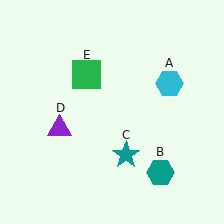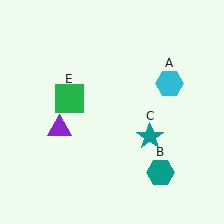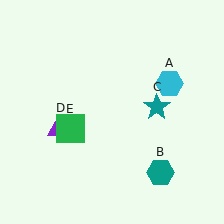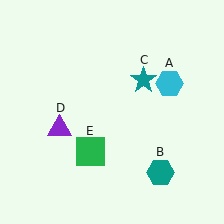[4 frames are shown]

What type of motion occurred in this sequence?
The teal star (object C), green square (object E) rotated counterclockwise around the center of the scene.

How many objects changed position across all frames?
2 objects changed position: teal star (object C), green square (object E).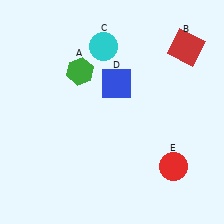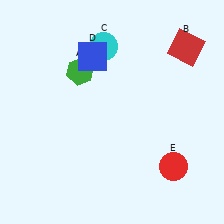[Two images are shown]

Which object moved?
The blue square (D) moved up.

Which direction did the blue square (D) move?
The blue square (D) moved up.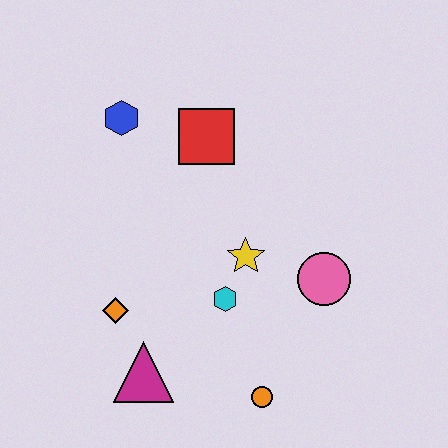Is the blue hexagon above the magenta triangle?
Yes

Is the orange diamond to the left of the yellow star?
Yes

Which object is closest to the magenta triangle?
The orange diamond is closest to the magenta triangle.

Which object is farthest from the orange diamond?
The pink circle is farthest from the orange diamond.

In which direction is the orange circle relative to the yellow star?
The orange circle is below the yellow star.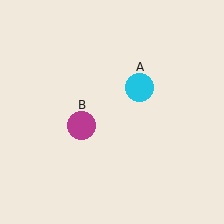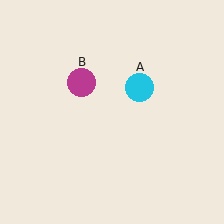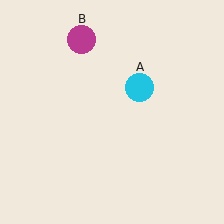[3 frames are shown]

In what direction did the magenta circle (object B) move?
The magenta circle (object B) moved up.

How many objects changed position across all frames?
1 object changed position: magenta circle (object B).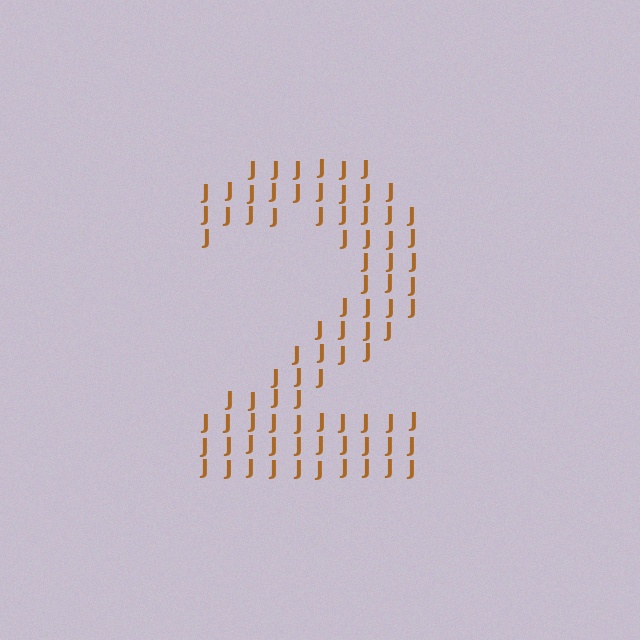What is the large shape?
The large shape is the digit 2.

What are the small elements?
The small elements are letter J's.